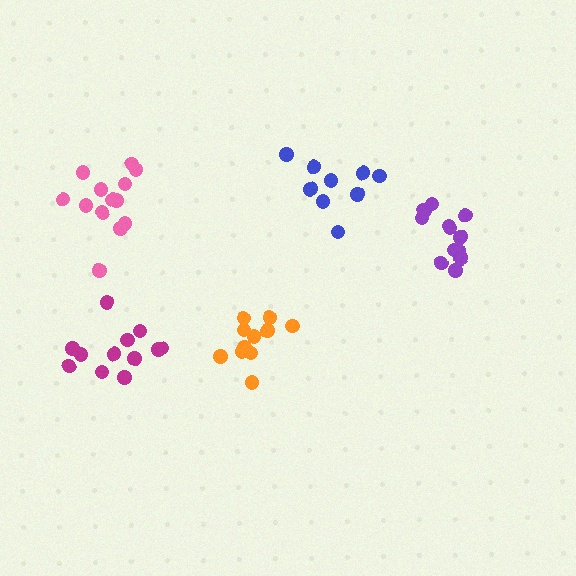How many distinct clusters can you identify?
There are 5 distinct clusters.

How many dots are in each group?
Group 1: 12 dots, Group 2: 9 dots, Group 3: 12 dots, Group 4: 11 dots, Group 5: 13 dots (57 total).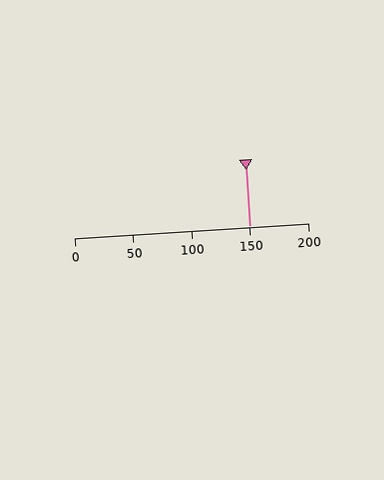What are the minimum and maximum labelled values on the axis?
The axis runs from 0 to 200.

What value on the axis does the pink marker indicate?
The marker indicates approximately 150.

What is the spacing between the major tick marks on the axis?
The major ticks are spaced 50 apart.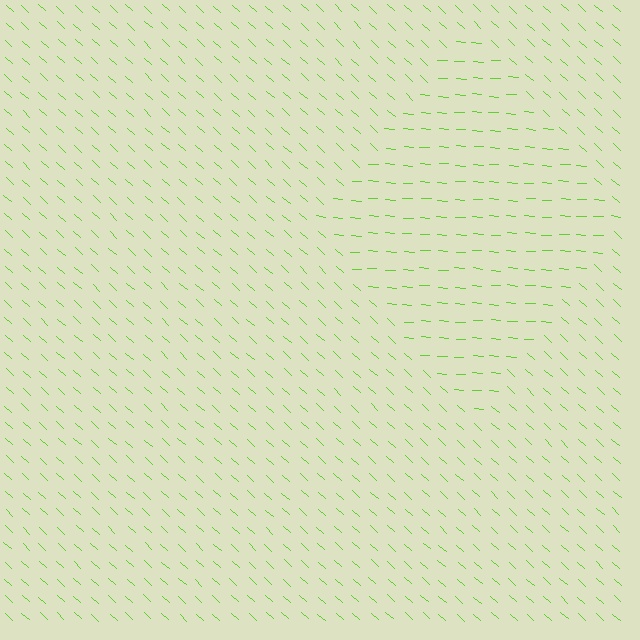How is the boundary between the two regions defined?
The boundary is defined purely by a change in line orientation (approximately 38 degrees difference). All lines are the same color and thickness.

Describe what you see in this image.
The image is filled with small lime line segments. A diamond region in the image has lines oriented differently from the surrounding lines, creating a visible texture boundary.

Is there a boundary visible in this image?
Yes, there is a texture boundary formed by a change in line orientation.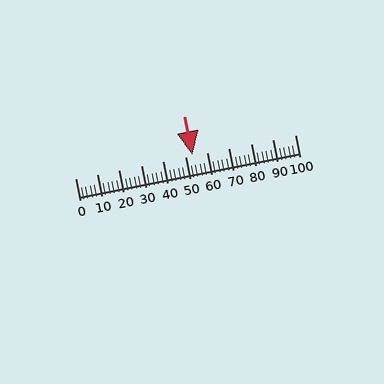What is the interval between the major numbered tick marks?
The major tick marks are spaced 10 units apart.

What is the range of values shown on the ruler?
The ruler shows values from 0 to 100.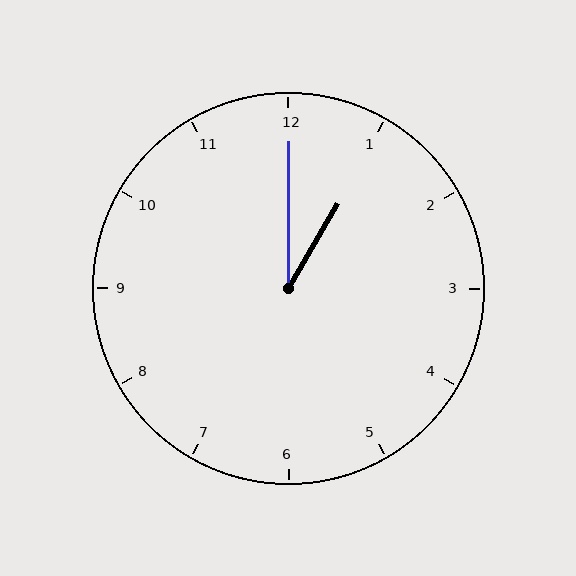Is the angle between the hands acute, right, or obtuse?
It is acute.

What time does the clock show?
1:00.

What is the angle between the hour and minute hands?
Approximately 30 degrees.